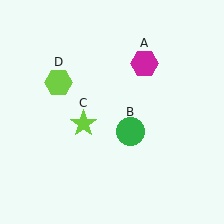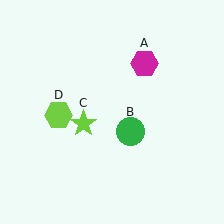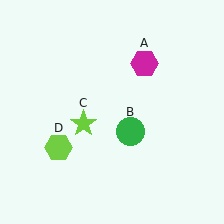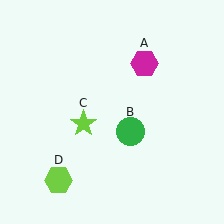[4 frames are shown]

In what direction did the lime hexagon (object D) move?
The lime hexagon (object D) moved down.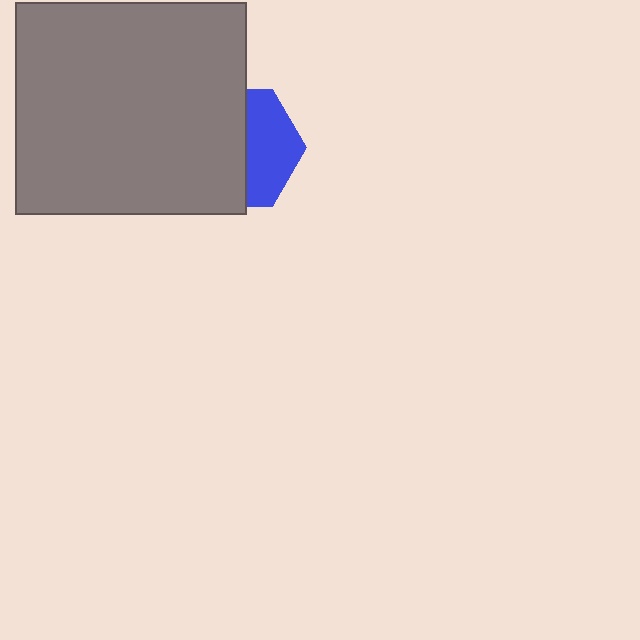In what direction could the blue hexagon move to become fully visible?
The blue hexagon could move right. That would shift it out from behind the gray rectangle entirely.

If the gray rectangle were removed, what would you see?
You would see the complete blue hexagon.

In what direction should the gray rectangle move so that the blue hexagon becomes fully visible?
The gray rectangle should move left. That is the shortest direction to clear the overlap and leave the blue hexagon fully visible.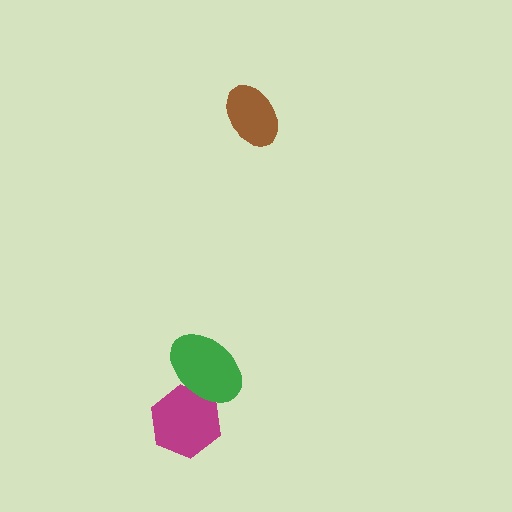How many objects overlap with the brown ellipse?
0 objects overlap with the brown ellipse.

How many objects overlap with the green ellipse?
1 object overlaps with the green ellipse.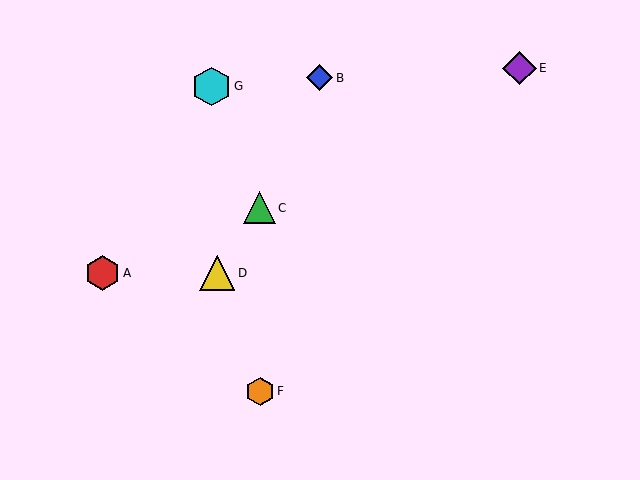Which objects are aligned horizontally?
Objects A, D are aligned horizontally.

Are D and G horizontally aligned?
No, D is at y≈273 and G is at y≈86.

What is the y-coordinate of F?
Object F is at y≈391.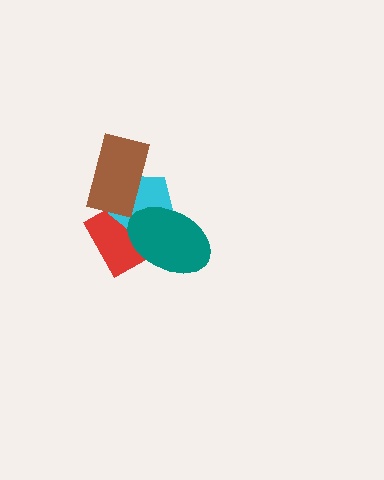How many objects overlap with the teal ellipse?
2 objects overlap with the teal ellipse.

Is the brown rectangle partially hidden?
No, no other shape covers it.